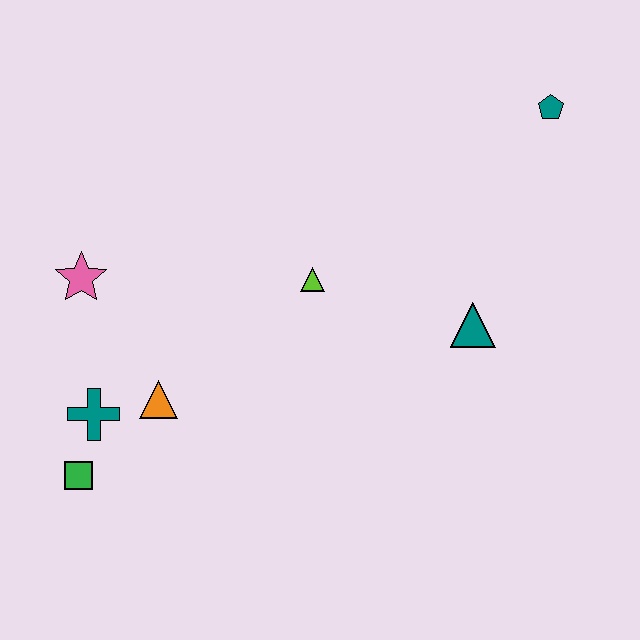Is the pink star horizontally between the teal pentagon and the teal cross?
No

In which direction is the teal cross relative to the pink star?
The teal cross is below the pink star.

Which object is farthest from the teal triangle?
The green square is farthest from the teal triangle.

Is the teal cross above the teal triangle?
No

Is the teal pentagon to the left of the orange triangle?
No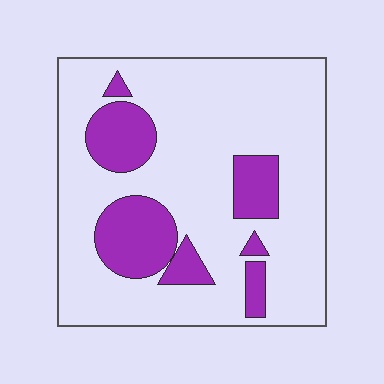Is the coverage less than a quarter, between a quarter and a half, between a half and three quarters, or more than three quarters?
Less than a quarter.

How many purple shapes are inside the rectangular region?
7.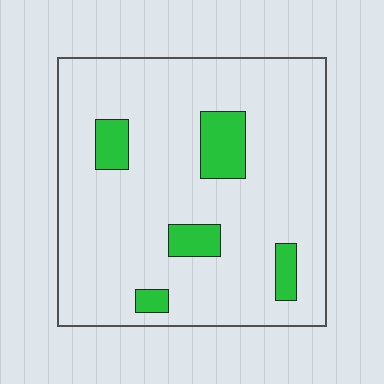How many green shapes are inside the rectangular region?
5.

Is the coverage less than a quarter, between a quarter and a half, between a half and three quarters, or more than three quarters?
Less than a quarter.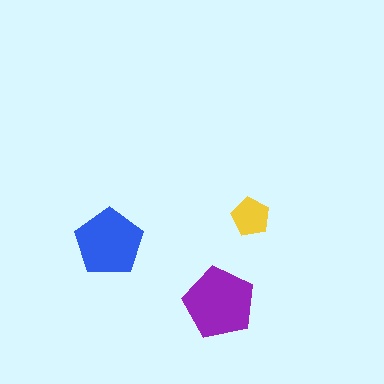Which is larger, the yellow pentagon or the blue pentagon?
The blue one.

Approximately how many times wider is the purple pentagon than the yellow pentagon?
About 2 times wider.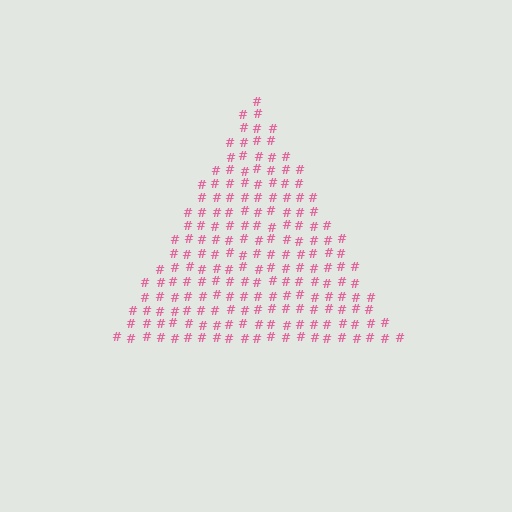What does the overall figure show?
The overall figure shows a triangle.